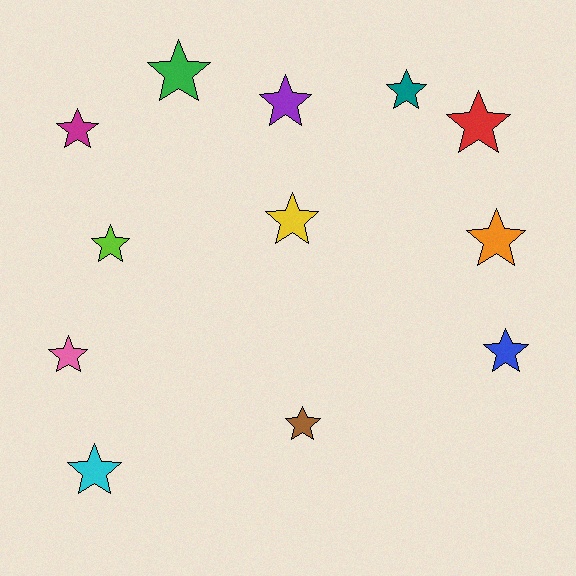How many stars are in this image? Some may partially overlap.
There are 12 stars.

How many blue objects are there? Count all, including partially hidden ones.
There is 1 blue object.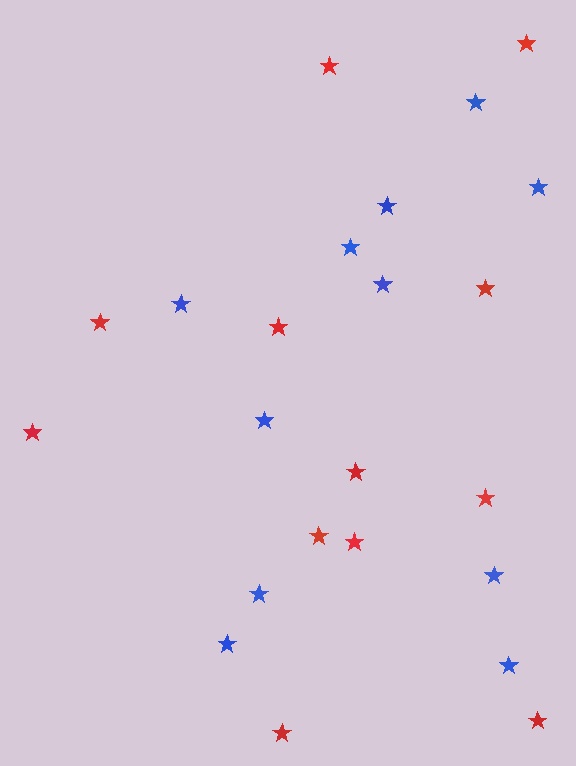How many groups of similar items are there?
There are 2 groups: one group of blue stars (11) and one group of red stars (12).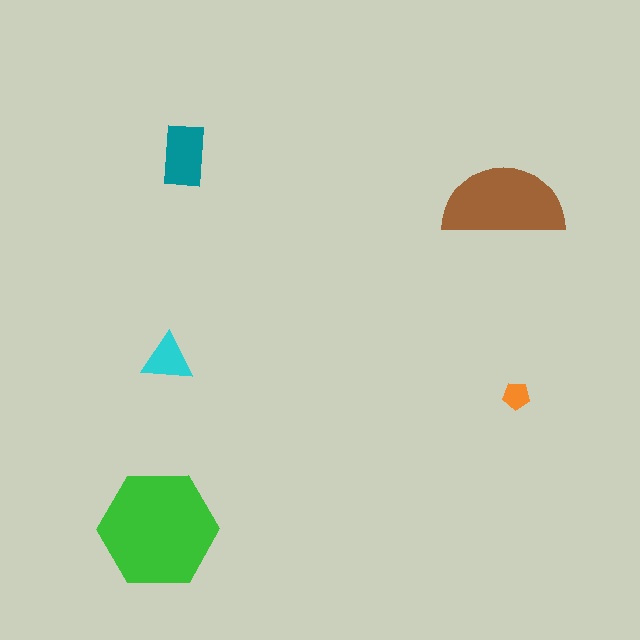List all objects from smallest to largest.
The orange pentagon, the cyan triangle, the teal rectangle, the brown semicircle, the green hexagon.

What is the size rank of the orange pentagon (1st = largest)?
5th.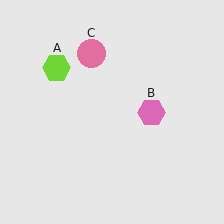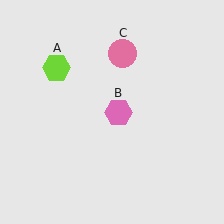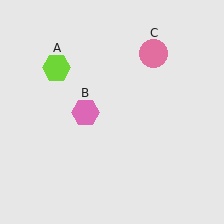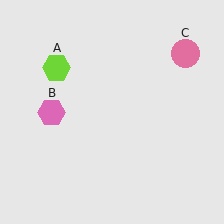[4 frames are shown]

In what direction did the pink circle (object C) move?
The pink circle (object C) moved right.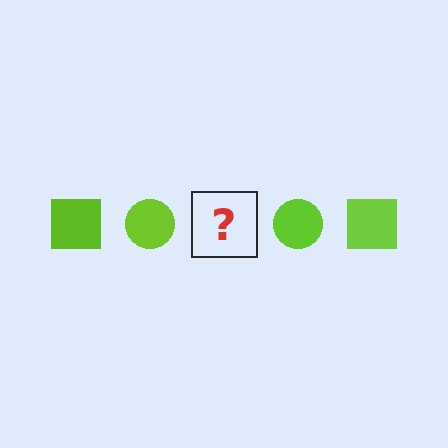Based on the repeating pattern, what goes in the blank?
The blank should be a lime square.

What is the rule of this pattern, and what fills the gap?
The rule is that the pattern cycles through square, circle shapes in lime. The gap should be filled with a lime square.